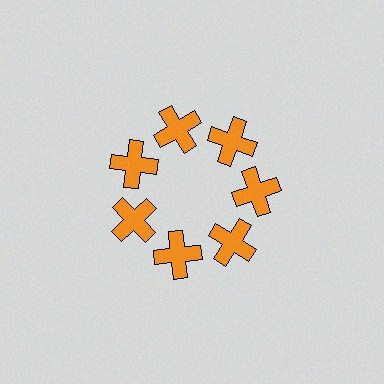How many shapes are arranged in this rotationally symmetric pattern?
There are 7 shapes, arranged in 7 groups of 1.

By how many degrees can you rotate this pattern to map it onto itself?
The pattern maps onto itself every 51 degrees of rotation.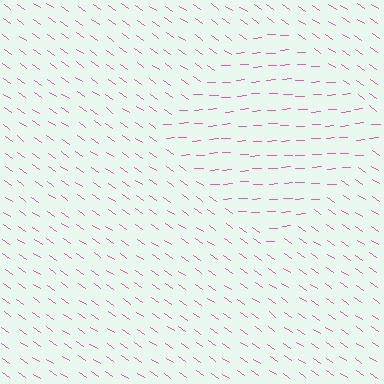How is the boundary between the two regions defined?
The boundary is defined purely by a change in line orientation (approximately 38 degrees difference). All lines are the same color and thickness.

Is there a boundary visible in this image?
Yes, there is a texture boundary formed by a change in line orientation.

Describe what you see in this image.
The image is filled with small pink line segments. A diamond region in the image has lines oriented differently from the surrounding lines, creating a visible texture boundary.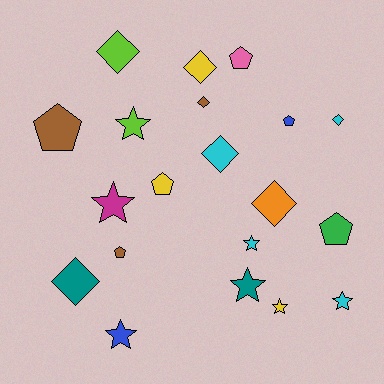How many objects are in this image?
There are 20 objects.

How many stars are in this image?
There are 7 stars.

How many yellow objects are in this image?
There are 3 yellow objects.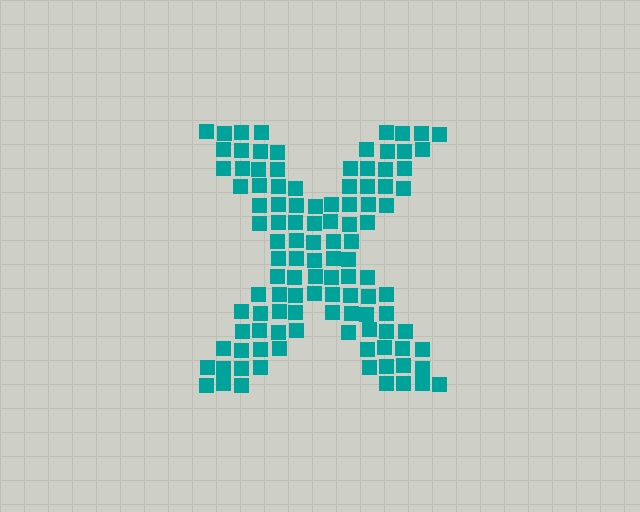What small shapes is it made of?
It is made of small squares.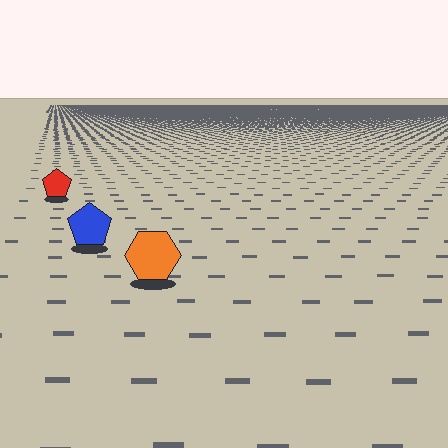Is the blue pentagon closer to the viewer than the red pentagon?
Yes. The blue pentagon is closer — you can tell from the texture gradient: the ground texture is coarser near it.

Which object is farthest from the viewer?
The red pentagon is farthest from the viewer. It appears smaller and the ground texture around it is denser.